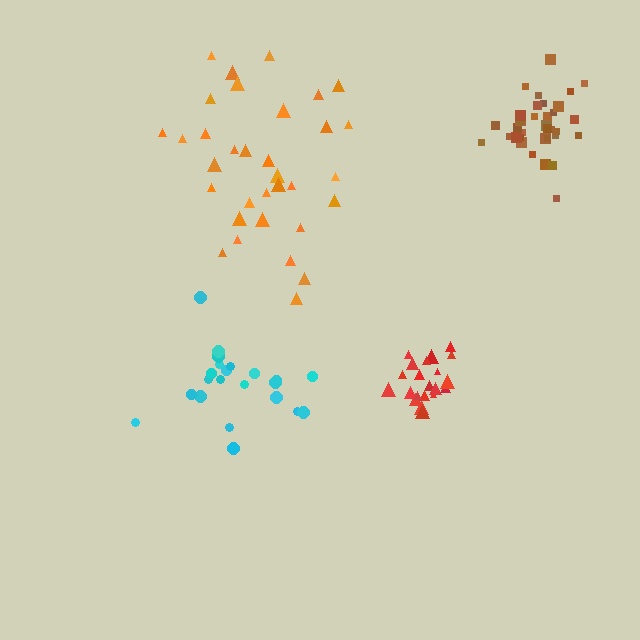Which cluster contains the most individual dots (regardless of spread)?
Brown (35).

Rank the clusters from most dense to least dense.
brown, red, cyan, orange.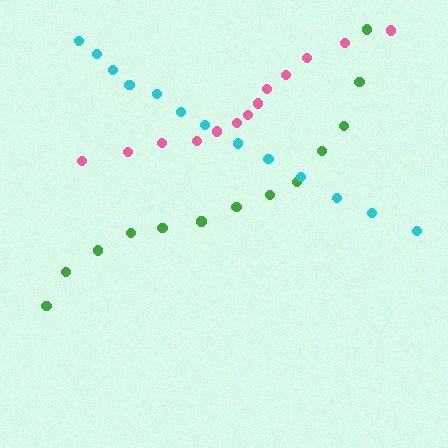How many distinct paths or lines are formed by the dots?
There are 3 distinct paths.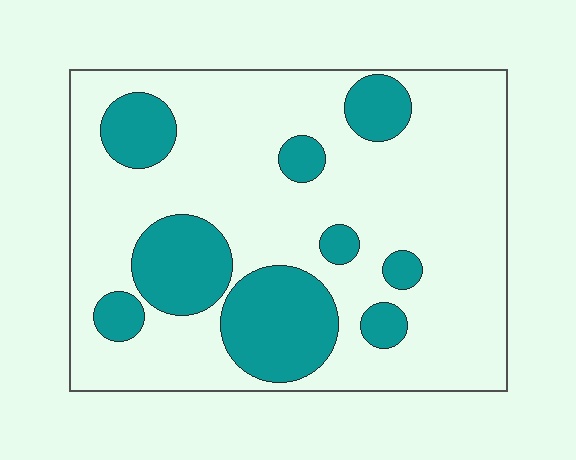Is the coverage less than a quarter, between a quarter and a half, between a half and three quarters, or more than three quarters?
Between a quarter and a half.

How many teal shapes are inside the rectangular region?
9.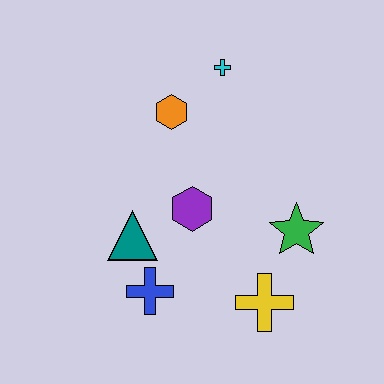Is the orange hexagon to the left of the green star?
Yes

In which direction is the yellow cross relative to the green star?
The yellow cross is below the green star.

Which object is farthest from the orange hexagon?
The yellow cross is farthest from the orange hexagon.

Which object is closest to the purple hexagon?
The teal triangle is closest to the purple hexagon.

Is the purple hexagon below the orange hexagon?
Yes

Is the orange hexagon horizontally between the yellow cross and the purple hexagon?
No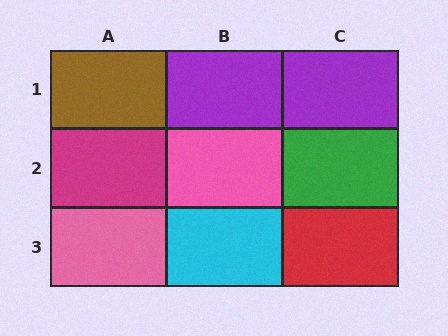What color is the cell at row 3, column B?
Cyan.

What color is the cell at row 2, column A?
Magenta.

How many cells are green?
1 cell is green.